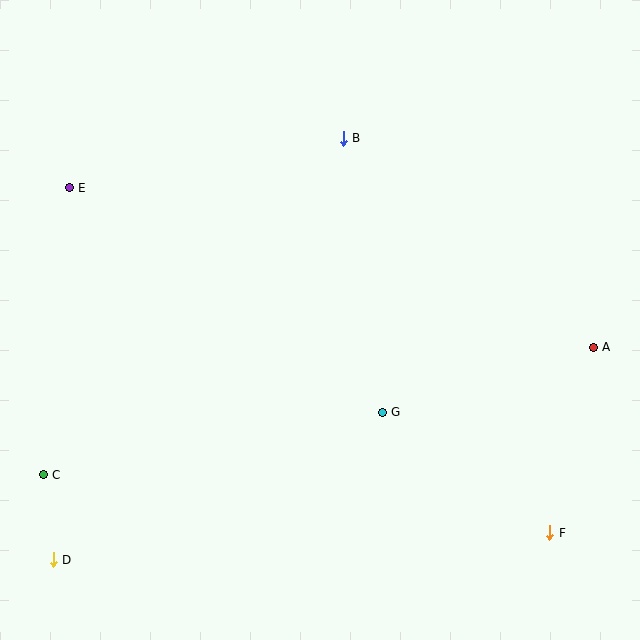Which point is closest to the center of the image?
Point G at (382, 412) is closest to the center.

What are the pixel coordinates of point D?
Point D is at (53, 560).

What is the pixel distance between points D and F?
The distance between D and F is 497 pixels.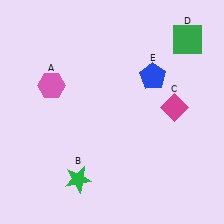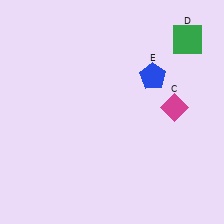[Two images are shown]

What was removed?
The pink hexagon (A), the green star (B) were removed in Image 2.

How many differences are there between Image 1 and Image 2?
There are 2 differences between the two images.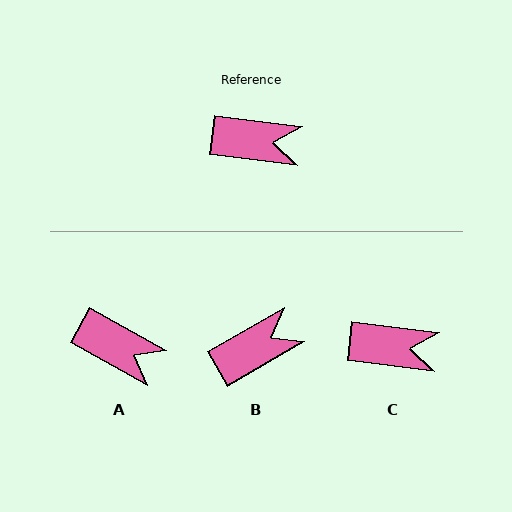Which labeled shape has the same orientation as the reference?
C.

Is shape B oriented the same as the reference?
No, it is off by about 37 degrees.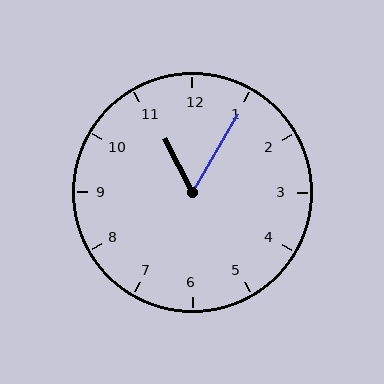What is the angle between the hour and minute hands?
Approximately 58 degrees.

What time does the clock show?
11:05.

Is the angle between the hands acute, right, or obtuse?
It is acute.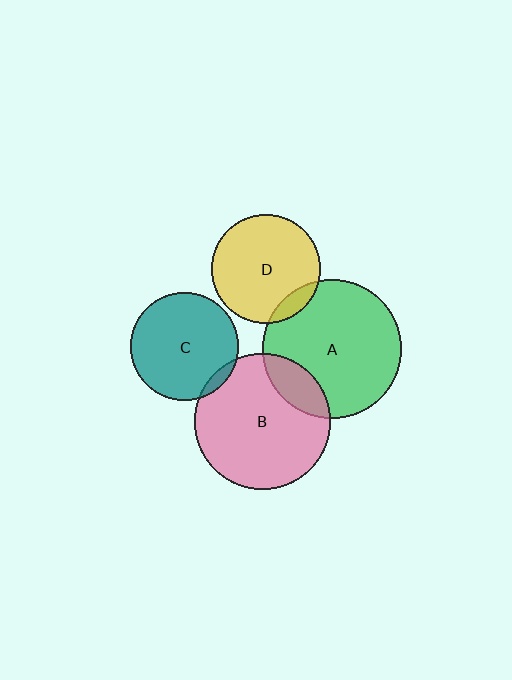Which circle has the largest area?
Circle A (green).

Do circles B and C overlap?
Yes.